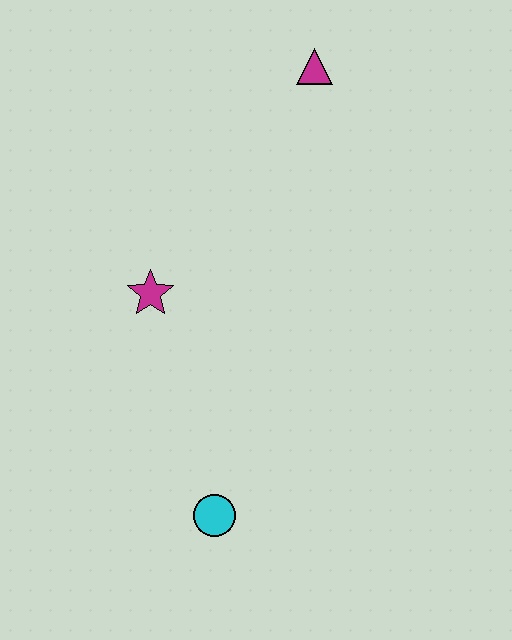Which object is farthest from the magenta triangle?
The cyan circle is farthest from the magenta triangle.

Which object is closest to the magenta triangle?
The magenta star is closest to the magenta triangle.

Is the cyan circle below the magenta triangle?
Yes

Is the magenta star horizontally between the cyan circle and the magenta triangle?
No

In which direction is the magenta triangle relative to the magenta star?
The magenta triangle is above the magenta star.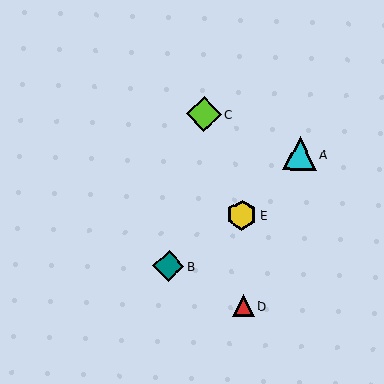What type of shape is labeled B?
Shape B is a teal diamond.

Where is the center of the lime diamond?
The center of the lime diamond is at (204, 114).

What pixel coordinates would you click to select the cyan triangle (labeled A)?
Click at (300, 153) to select the cyan triangle A.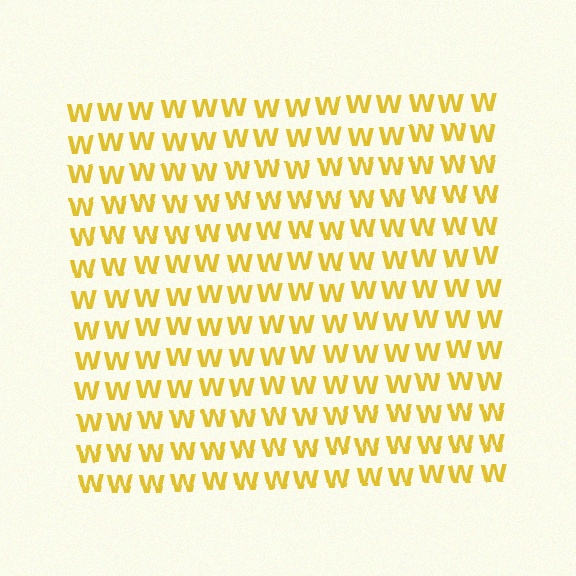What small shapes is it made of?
It is made of small letter W's.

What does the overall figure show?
The overall figure shows a square.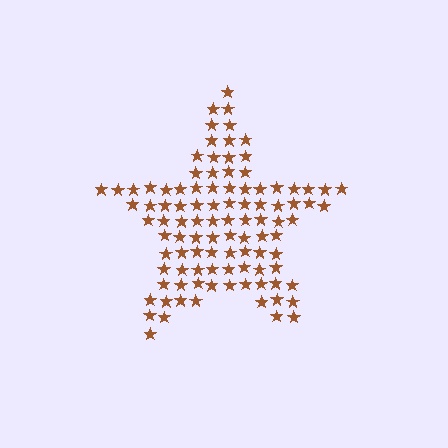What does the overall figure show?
The overall figure shows a star.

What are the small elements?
The small elements are stars.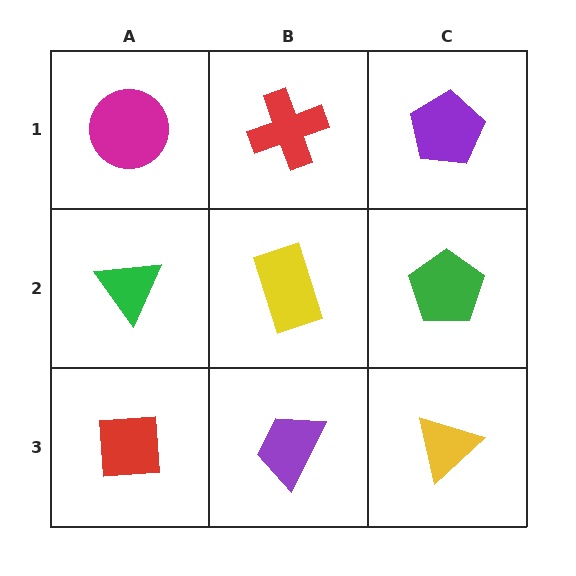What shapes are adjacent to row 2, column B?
A red cross (row 1, column B), a purple trapezoid (row 3, column B), a green triangle (row 2, column A), a green pentagon (row 2, column C).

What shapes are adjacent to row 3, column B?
A yellow rectangle (row 2, column B), a red square (row 3, column A), a yellow triangle (row 3, column C).